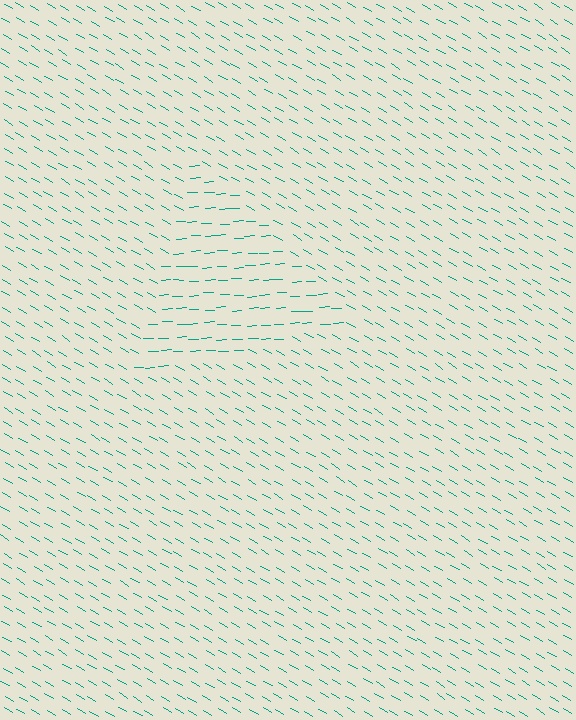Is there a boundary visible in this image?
Yes, there is a texture boundary formed by a change in line orientation.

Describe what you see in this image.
The image is filled with small teal line segments. A triangle region in the image has lines oriented differently from the surrounding lines, creating a visible texture boundary.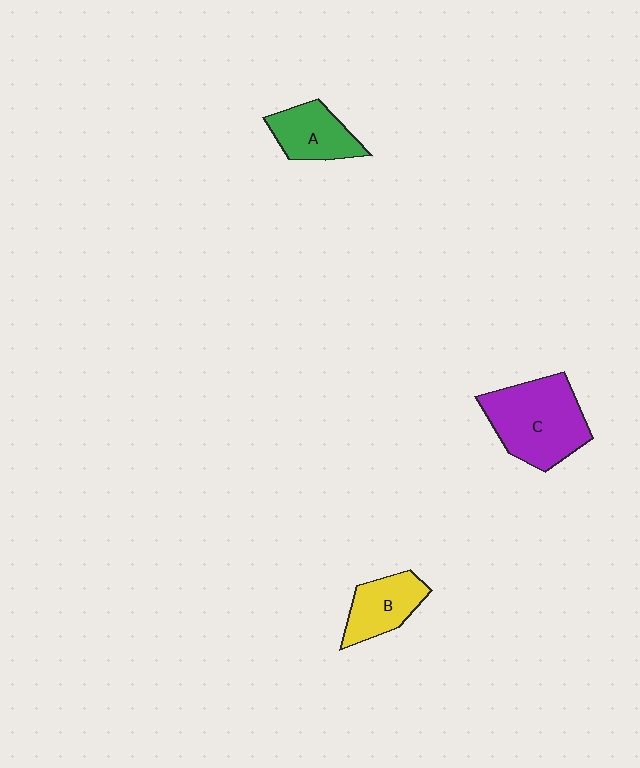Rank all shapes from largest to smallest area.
From largest to smallest: C (purple), A (green), B (yellow).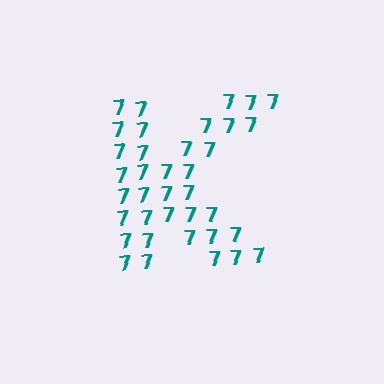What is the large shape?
The large shape is the letter K.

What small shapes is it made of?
It is made of small digit 7's.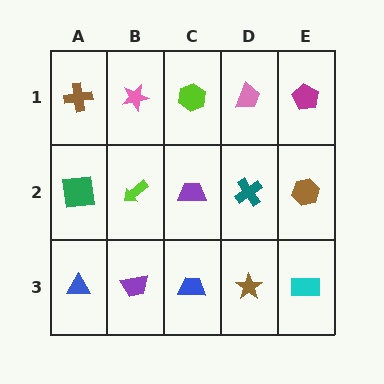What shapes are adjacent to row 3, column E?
A brown hexagon (row 2, column E), a brown star (row 3, column D).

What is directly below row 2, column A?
A blue triangle.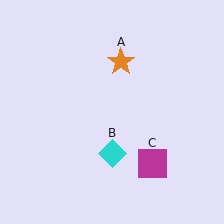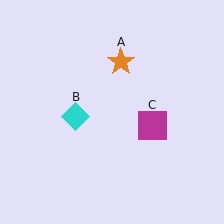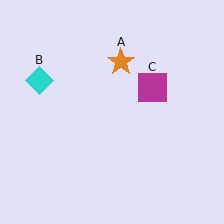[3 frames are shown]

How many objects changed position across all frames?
2 objects changed position: cyan diamond (object B), magenta square (object C).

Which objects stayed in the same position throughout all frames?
Orange star (object A) remained stationary.